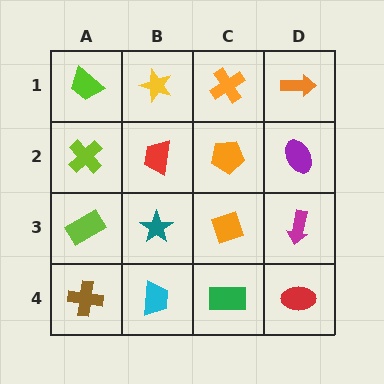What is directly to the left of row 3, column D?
An orange diamond.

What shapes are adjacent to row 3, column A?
A lime cross (row 2, column A), a brown cross (row 4, column A), a teal star (row 3, column B).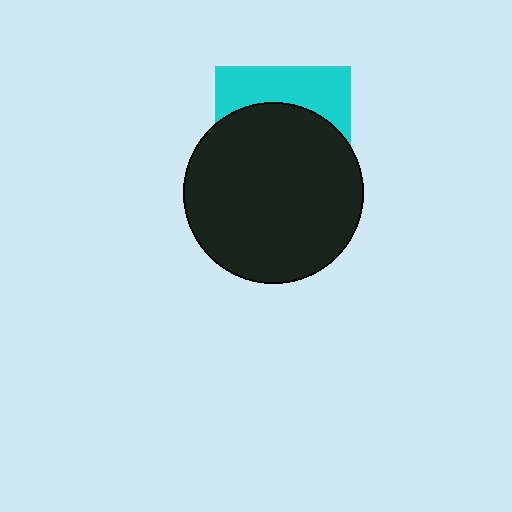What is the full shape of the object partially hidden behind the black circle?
The partially hidden object is a cyan square.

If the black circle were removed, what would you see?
You would see the complete cyan square.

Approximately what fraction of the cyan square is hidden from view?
Roughly 66% of the cyan square is hidden behind the black circle.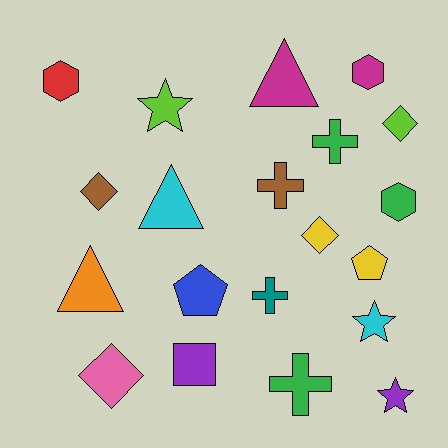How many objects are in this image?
There are 20 objects.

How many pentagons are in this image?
There are 2 pentagons.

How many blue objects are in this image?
There is 1 blue object.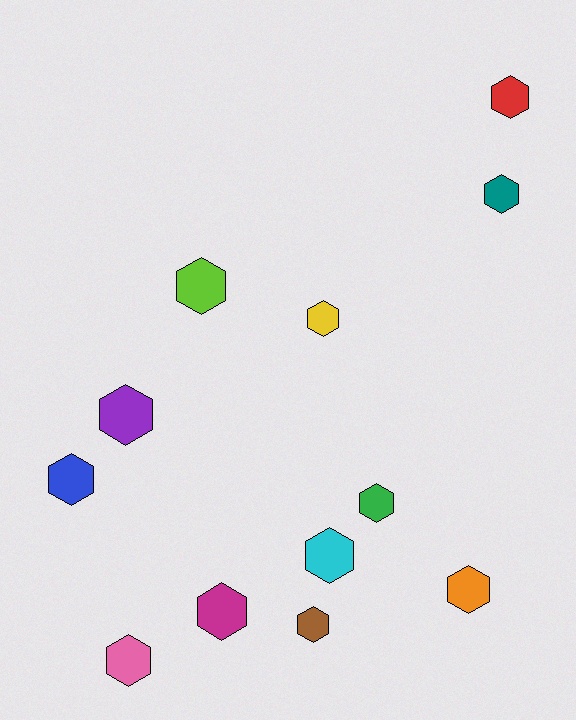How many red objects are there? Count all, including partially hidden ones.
There is 1 red object.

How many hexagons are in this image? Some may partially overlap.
There are 12 hexagons.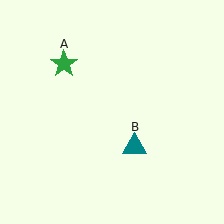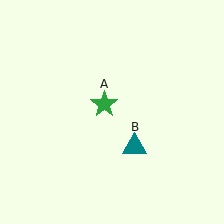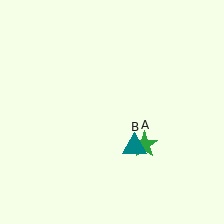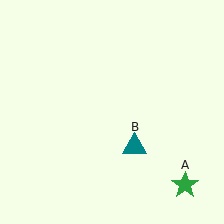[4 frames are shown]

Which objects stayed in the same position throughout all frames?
Teal triangle (object B) remained stationary.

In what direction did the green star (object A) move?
The green star (object A) moved down and to the right.